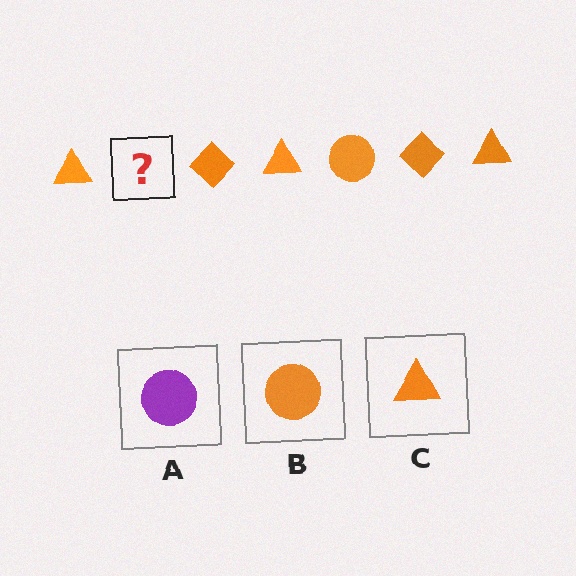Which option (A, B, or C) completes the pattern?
B.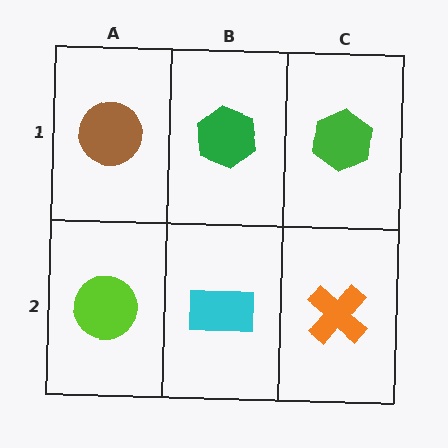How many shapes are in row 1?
3 shapes.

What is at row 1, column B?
A green hexagon.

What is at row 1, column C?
A green hexagon.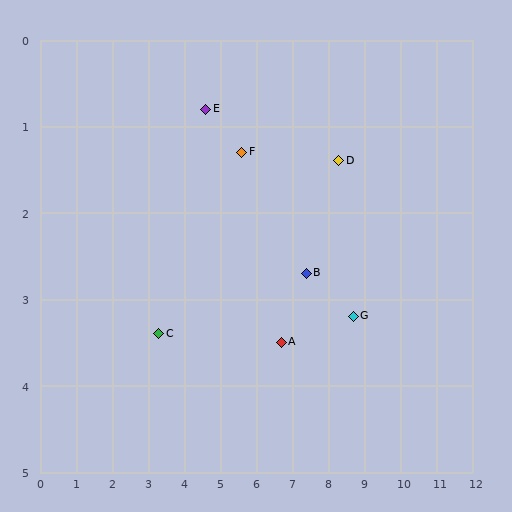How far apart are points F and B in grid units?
Points F and B are about 2.3 grid units apart.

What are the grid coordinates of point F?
Point F is at approximately (5.6, 1.3).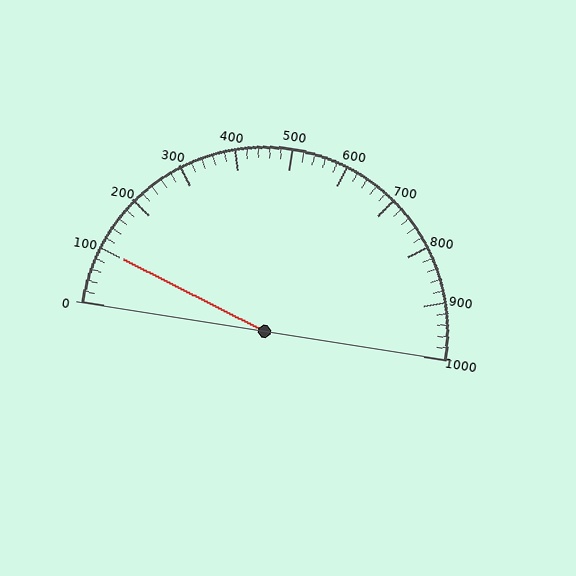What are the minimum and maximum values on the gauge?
The gauge ranges from 0 to 1000.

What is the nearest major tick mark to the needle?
The nearest major tick mark is 100.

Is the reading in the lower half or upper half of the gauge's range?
The reading is in the lower half of the range (0 to 1000).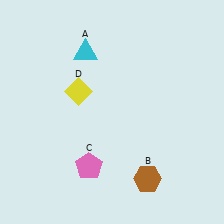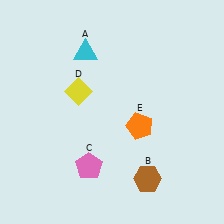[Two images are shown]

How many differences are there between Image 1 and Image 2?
There is 1 difference between the two images.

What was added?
An orange pentagon (E) was added in Image 2.